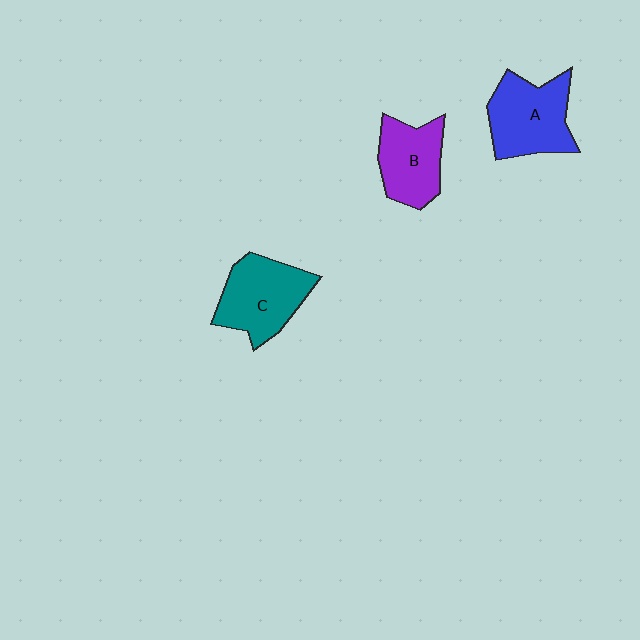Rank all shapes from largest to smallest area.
From largest to smallest: A (blue), C (teal), B (purple).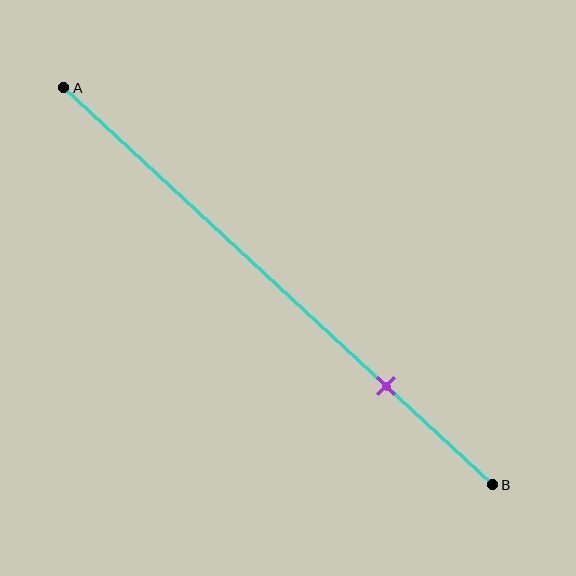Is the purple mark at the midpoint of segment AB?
No, the mark is at about 75% from A, not at the 50% midpoint.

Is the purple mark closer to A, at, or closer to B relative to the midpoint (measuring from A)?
The purple mark is closer to point B than the midpoint of segment AB.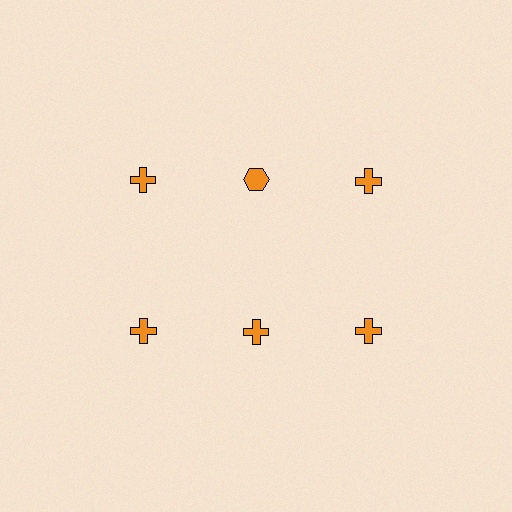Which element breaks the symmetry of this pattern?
The orange hexagon in the top row, second from left column breaks the symmetry. All other shapes are orange crosses.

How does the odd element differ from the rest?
It has a different shape: hexagon instead of cross.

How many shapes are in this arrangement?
There are 6 shapes arranged in a grid pattern.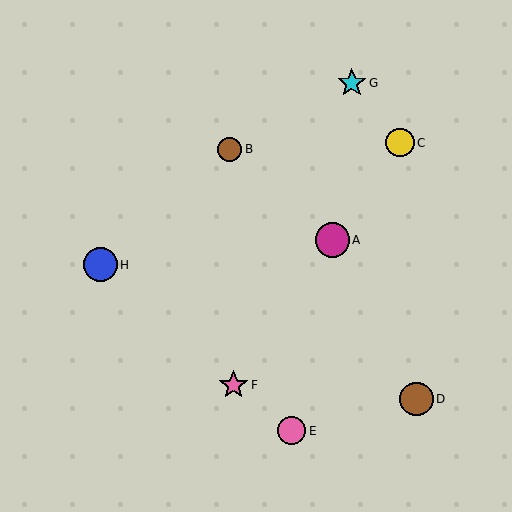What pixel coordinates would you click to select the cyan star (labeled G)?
Click at (352, 83) to select the cyan star G.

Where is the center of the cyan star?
The center of the cyan star is at (352, 83).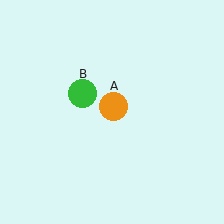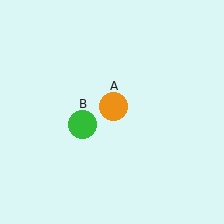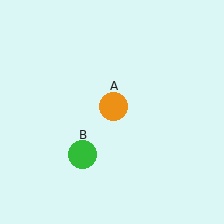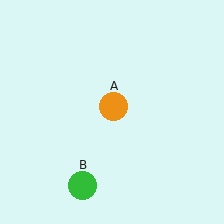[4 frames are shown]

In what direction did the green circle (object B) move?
The green circle (object B) moved down.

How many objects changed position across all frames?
1 object changed position: green circle (object B).